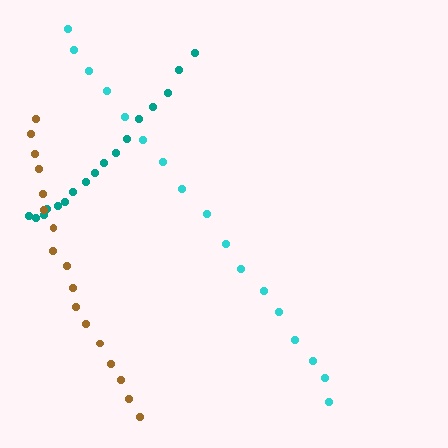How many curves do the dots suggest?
There are 3 distinct paths.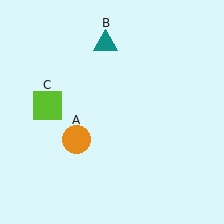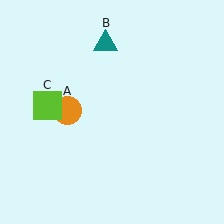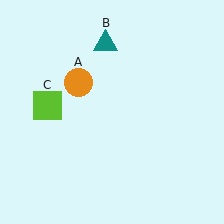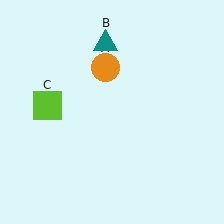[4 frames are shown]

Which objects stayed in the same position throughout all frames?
Teal triangle (object B) and lime square (object C) remained stationary.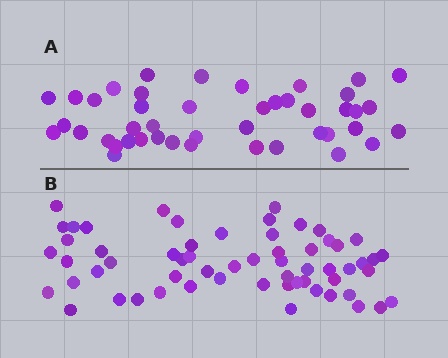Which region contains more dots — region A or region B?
Region B (the bottom region) has more dots.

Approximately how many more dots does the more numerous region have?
Region B has approximately 15 more dots than region A.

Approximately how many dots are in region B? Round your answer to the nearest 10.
About 60 dots.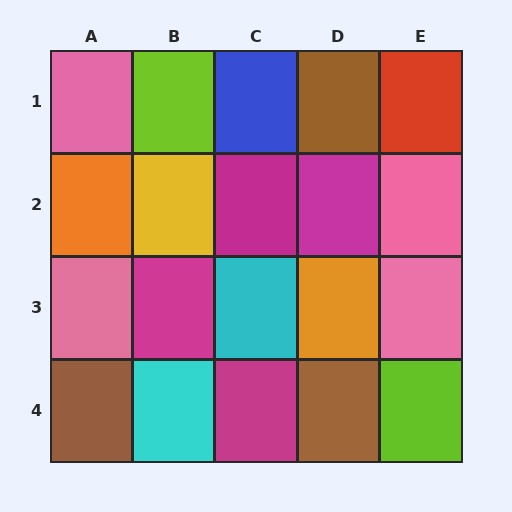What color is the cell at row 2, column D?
Magenta.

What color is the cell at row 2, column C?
Magenta.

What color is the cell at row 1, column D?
Brown.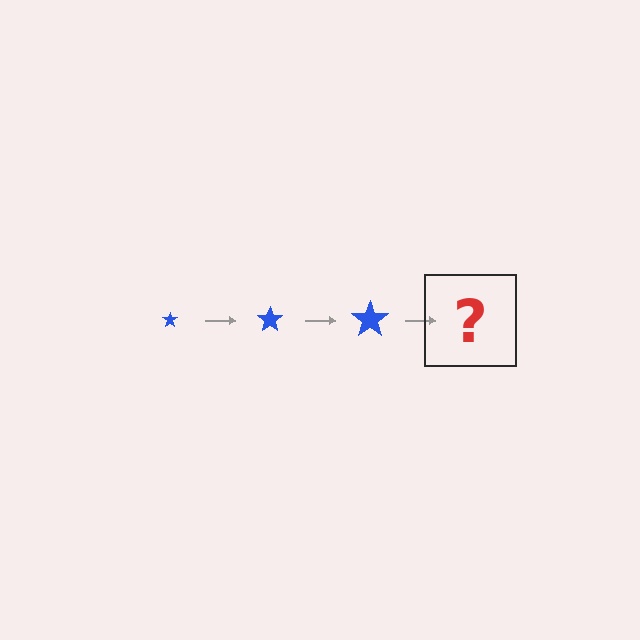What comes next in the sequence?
The next element should be a blue star, larger than the previous one.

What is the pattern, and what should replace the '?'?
The pattern is that the star gets progressively larger each step. The '?' should be a blue star, larger than the previous one.